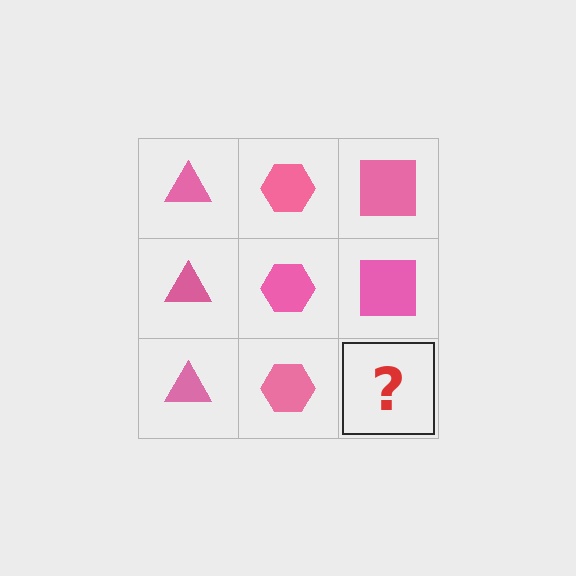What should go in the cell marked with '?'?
The missing cell should contain a pink square.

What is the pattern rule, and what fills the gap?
The rule is that each column has a consistent shape. The gap should be filled with a pink square.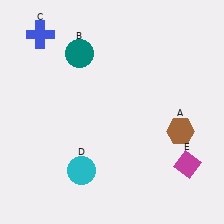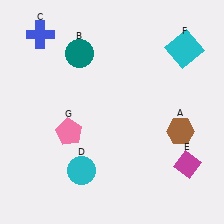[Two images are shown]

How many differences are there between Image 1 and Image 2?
There are 2 differences between the two images.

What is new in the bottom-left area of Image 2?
A pink pentagon (G) was added in the bottom-left area of Image 2.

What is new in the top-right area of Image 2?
A cyan square (F) was added in the top-right area of Image 2.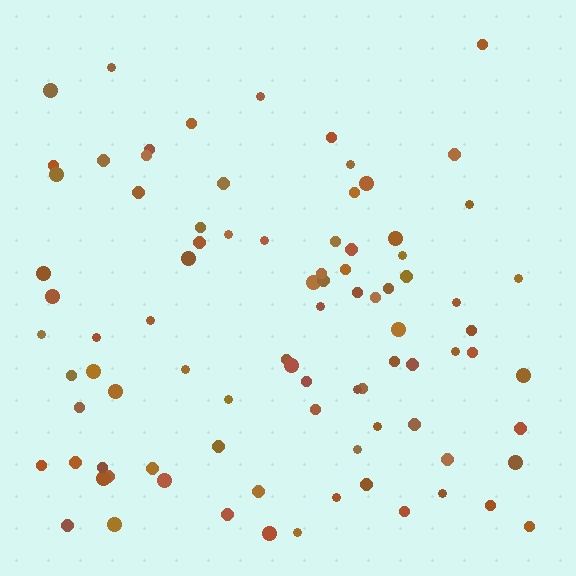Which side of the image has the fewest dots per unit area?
The top.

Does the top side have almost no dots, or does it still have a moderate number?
Still a moderate number, just noticeably fewer than the bottom.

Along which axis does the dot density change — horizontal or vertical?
Vertical.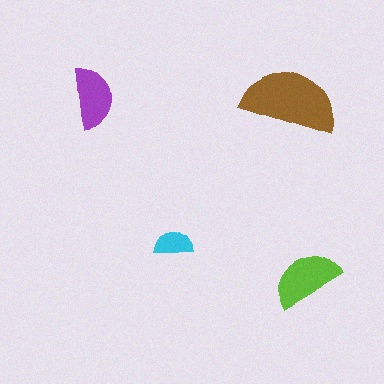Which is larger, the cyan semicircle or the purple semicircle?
The purple one.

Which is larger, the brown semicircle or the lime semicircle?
The brown one.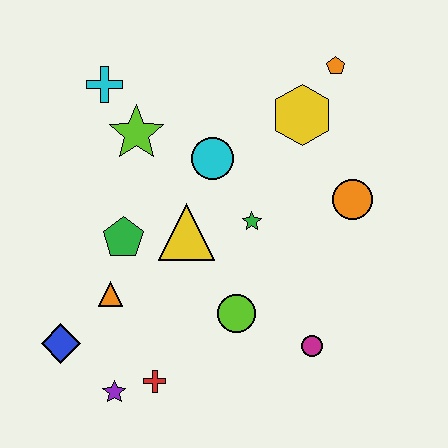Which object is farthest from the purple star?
The orange pentagon is farthest from the purple star.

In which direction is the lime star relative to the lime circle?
The lime star is above the lime circle.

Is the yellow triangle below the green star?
Yes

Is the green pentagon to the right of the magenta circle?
No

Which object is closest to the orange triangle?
The green pentagon is closest to the orange triangle.